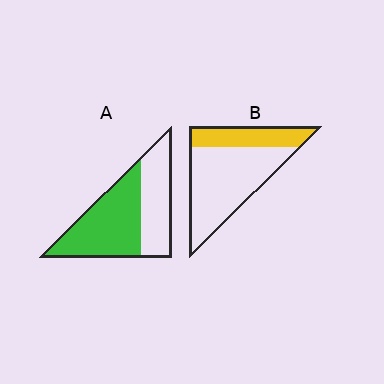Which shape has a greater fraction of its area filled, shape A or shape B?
Shape A.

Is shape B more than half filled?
No.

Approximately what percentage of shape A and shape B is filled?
A is approximately 60% and B is approximately 30%.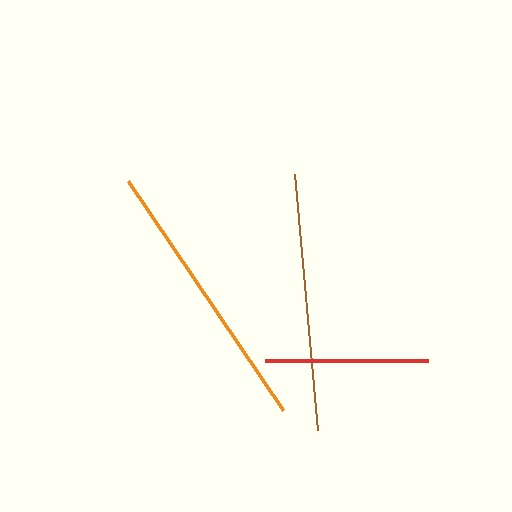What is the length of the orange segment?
The orange segment is approximately 277 pixels long.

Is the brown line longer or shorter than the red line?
The brown line is longer than the red line.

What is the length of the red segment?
The red segment is approximately 164 pixels long.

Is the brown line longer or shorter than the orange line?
The orange line is longer than the brown line.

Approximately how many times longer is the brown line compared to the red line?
The brown line is approximately 1.6 times the length of the red line.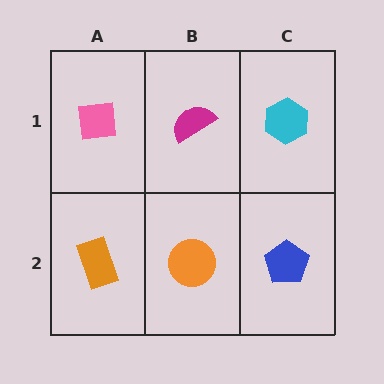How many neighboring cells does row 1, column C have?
2.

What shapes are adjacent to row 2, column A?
A pink square (row 1, column A), an orange circle (row 2, column B).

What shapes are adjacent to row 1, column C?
A blue pentagon (row 2, column C), a magenta semicircle (row 1, column B).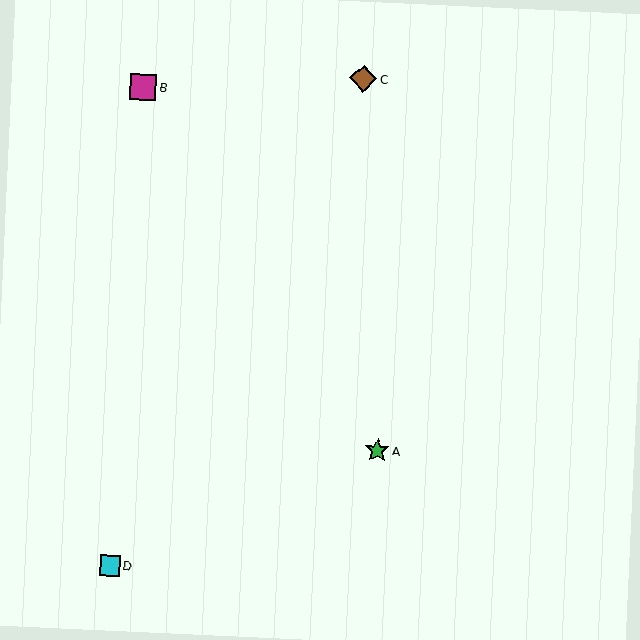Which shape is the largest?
The brown diamond (labeled C) is the largest.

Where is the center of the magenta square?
The center of the magenta square is at (143, 87).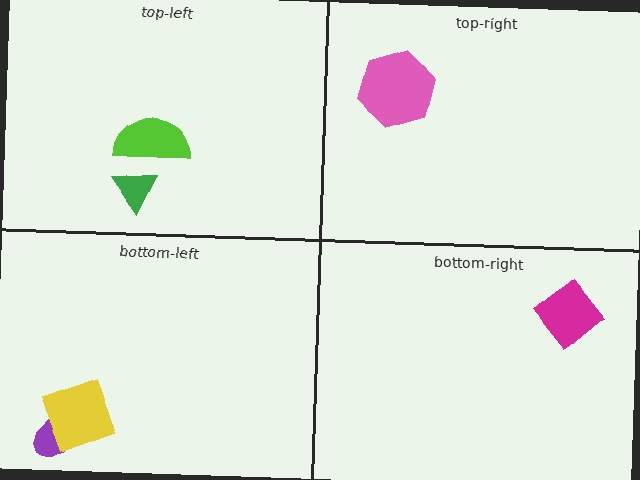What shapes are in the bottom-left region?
The purple ellipse, the yellow square.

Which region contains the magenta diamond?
The bottom-right region.